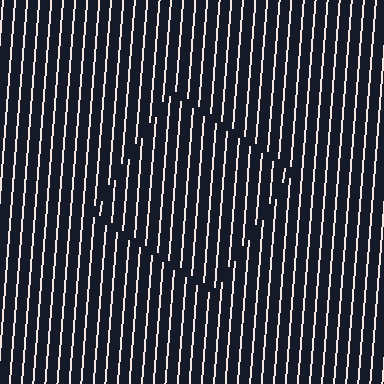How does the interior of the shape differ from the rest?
The interior of the shape contains the same grating, shifted by half a period — the contour is defined by the phase discontinuity where line-ends from the inner and outer gratings abut.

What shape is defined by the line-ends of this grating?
An illusory square. The interior of the shape contains the same grating, shifted by half a period — the contour is defined by the phase discontinuity where line-ends from the inner and outer gratings abut.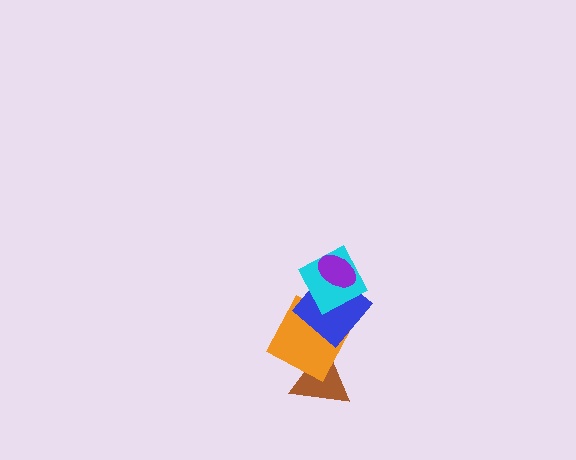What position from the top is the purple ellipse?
The purple ellipse is 1st from the top.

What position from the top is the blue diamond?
The blue diamond is 3rd from the top.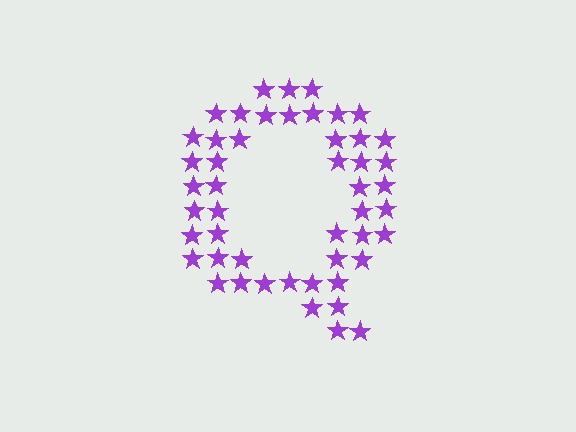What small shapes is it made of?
It is made of small stars.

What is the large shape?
The large shape is the letter Q.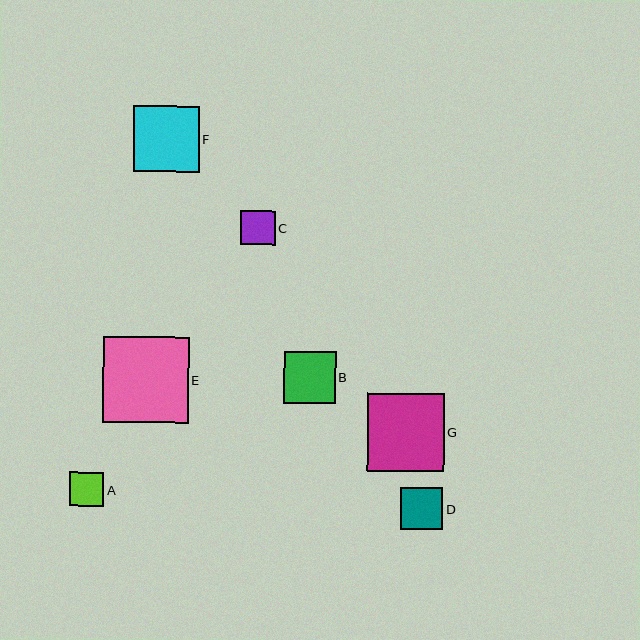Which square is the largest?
Square E is the largest with a size of approximately 86 pixels.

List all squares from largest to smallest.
From largest to smallest: E, G, F, B, D, C, A.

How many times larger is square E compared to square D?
Square E is approximately 2.0 times the size of square D.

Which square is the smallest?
Square A is the smallest with a size of approximately 34 pixels.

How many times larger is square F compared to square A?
Square F is approximately 1.9 times the size of square A.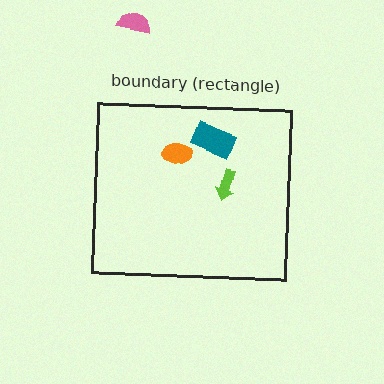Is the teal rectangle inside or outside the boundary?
Inside.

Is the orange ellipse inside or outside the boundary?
Inside.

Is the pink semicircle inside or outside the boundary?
Outside.